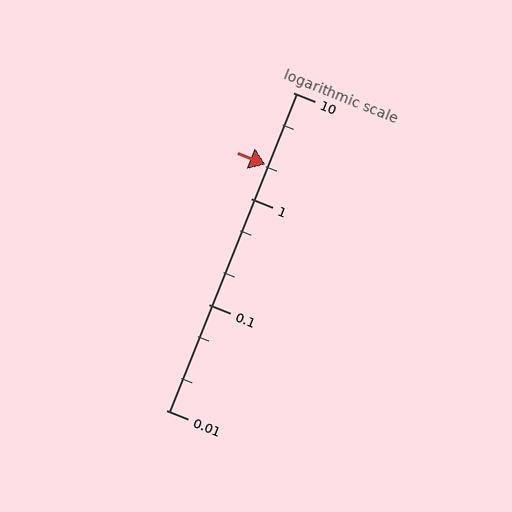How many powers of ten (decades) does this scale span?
The scale spans 3 decades, from 0.01 to 10.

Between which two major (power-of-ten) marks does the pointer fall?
The pointer is between 1 and 10.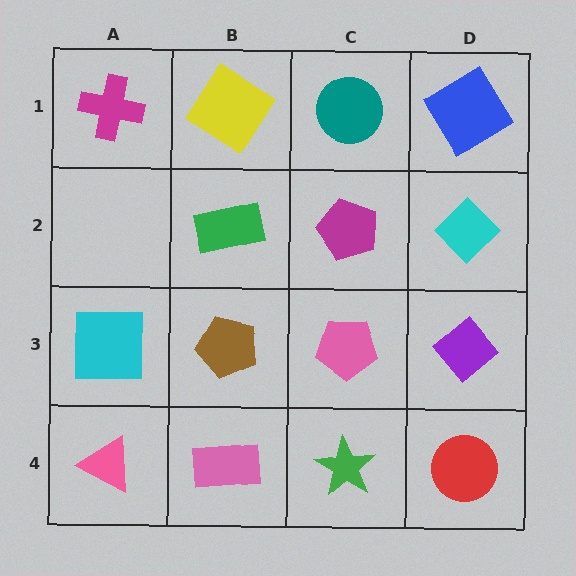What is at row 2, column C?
A magenta pentagon.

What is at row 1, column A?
A magenta cross.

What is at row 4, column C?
A green star.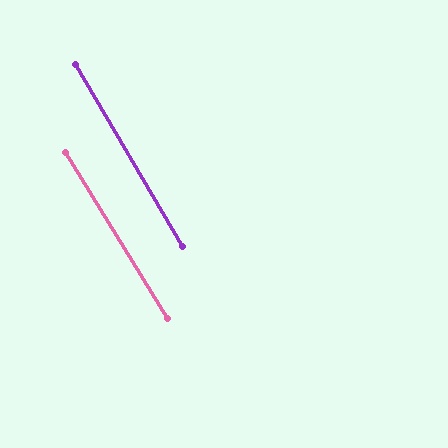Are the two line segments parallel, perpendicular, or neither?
Parallel — their directions differ by only 1.0°.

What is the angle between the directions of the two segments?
Approximately 1 degree.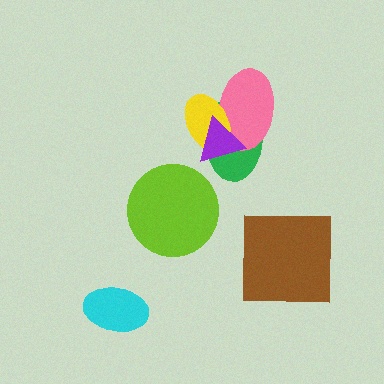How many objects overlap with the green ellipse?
3 objects overlap with the green ellipse.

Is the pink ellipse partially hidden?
Yes, it is partially covered by another shape.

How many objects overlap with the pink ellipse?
3 objects overlap with the pink ellipse.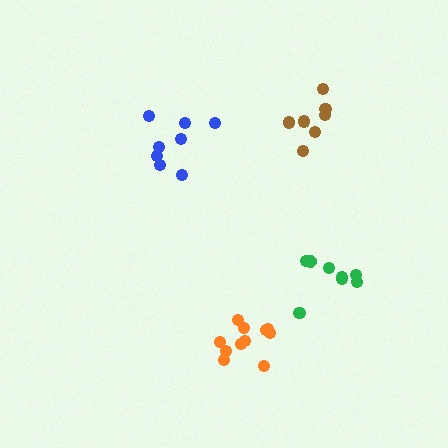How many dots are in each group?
Group 1: 7 dots, Group 2: 8 dots, Group 3: 11 dots, Group 4: 8 dots (34 total).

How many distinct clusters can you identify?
There are 4 distinct clusters.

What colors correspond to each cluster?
The clusters are colored: brown, blue, orange, green.